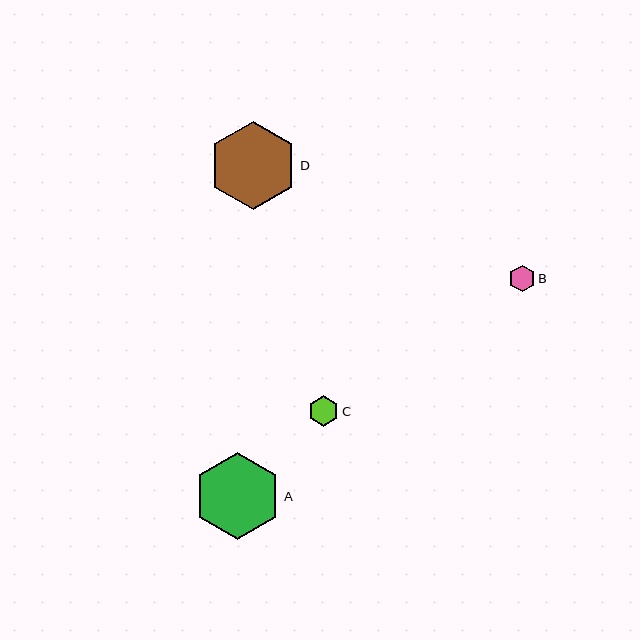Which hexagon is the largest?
Hexagon D is the largest with a size of approximately 88 pixels.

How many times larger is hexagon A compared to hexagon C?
Hexagon A is approximately 2.8 times the size of hexagon C.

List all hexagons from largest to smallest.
From largest to smallest: D, A, C, B.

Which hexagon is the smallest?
Hexagon B is the smallest with a size of approximately 26 pixels.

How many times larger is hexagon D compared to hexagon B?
Hexagon D is approximately 3.4 times the size of hexagon B.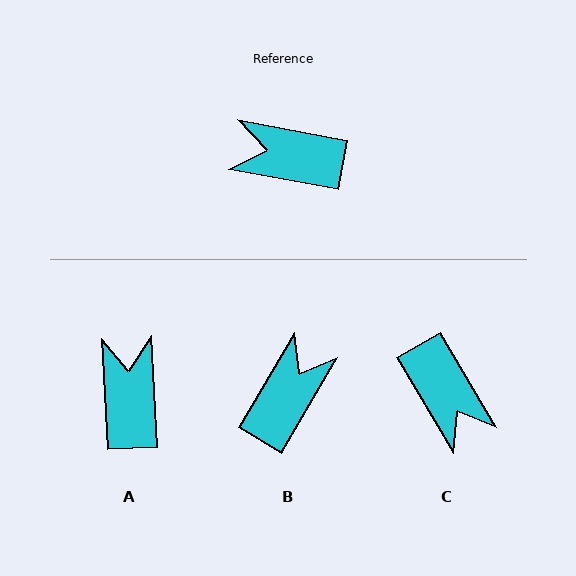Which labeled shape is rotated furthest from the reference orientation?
C, about 131 degrees away.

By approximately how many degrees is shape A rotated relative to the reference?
Approximately 77 degrees clockwise.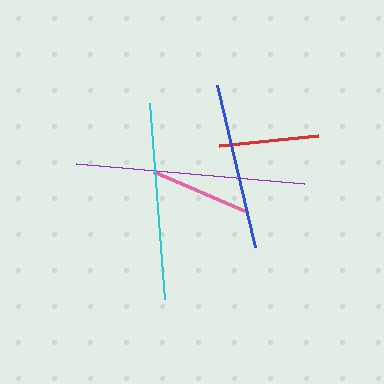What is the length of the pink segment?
The pink segment is approximately 101 pixels long.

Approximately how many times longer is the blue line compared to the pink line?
The blue line is approximately 1.6 times the length of the pink line.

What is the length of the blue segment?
The blue segment is approximately 167 pixels long.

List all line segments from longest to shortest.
From longest to shortest: purple, cyan, blue, pink, red.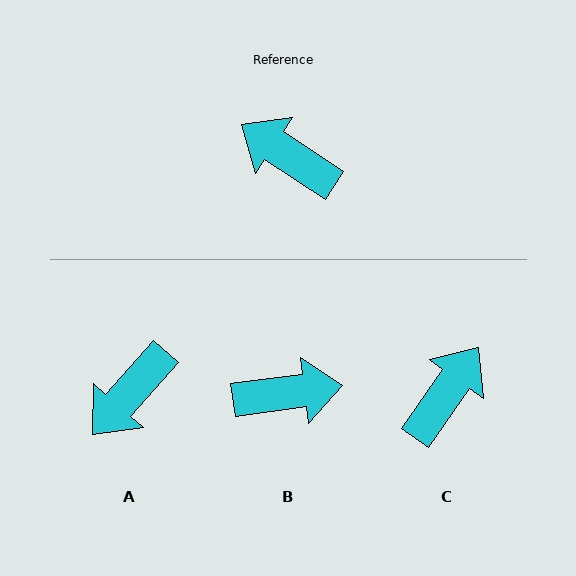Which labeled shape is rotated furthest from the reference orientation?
B, about 139 degrees away.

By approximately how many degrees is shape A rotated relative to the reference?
Approximately 82 degrees counter-clockwise.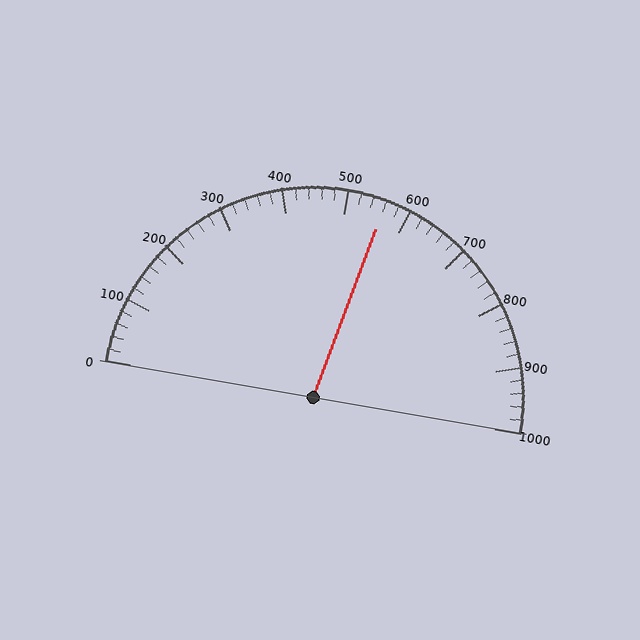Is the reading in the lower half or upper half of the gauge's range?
The reading is in the upper half of the range (0 to 1000).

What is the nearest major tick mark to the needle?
The nearest major tick mark is 600.